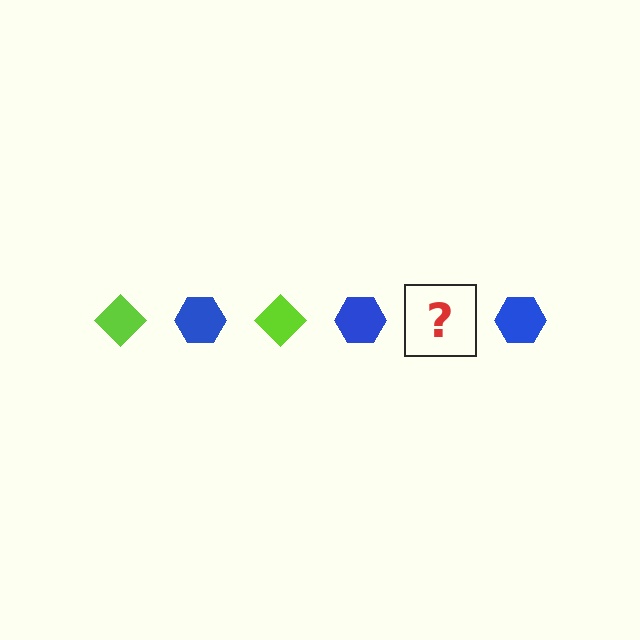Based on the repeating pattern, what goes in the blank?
The blank should be a lime diamond.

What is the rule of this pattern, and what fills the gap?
The rule is that the pattern alternates between lime diamond and blue hexagon. The gap should be filled with a lime diamond.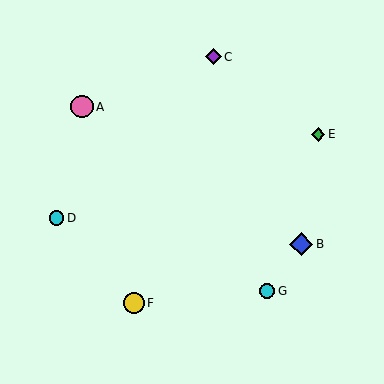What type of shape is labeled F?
Shape F is a yellow circle.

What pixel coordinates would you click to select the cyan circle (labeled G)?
Click at (267, 291) to select the cyan circle G.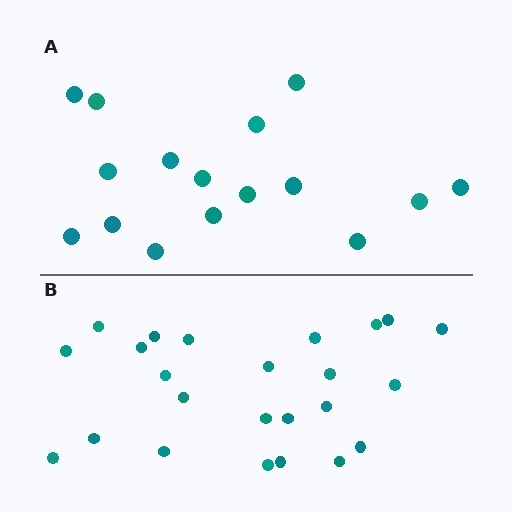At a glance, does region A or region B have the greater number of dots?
Region B (the bottom region) has more dots.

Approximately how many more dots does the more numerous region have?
Region B has roughly 8 or so more dots than region A.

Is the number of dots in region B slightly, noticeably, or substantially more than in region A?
Region B has substantially more. The ratio is roughly 1.5 to 1.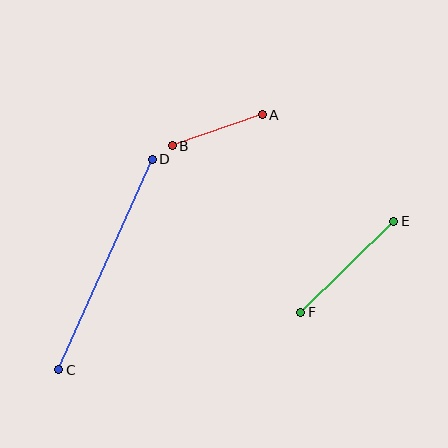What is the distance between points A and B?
The distance is approximately 95 pixels.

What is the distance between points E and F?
The distance is approximately 130 pixels.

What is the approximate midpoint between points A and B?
The midpoint is at approximately (217, 130) pixels.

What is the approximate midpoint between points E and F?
The midpoint is at approximately (347, 267) pixels.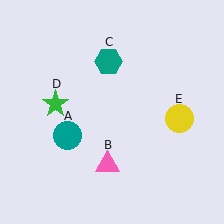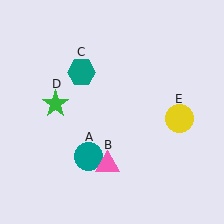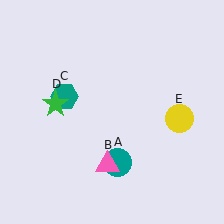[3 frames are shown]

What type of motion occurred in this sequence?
The teal circle (object A), teal hexagon (object C) rotated counterclockwise around the center of the scene.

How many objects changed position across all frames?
2 objects changed position: teal circle (object A), teal hexagon (object C).